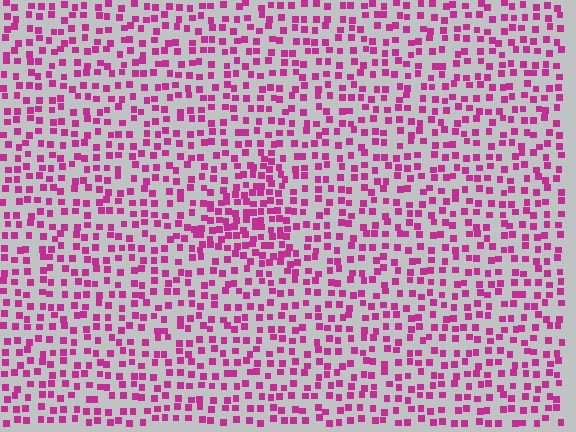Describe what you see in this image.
The image contains small magenta elements arranged at two different densities. A triangle-shaped region is visible where the elements are more densely packed than the surrounding area.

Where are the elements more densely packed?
The elements are more densely packed inside the triangle boundary.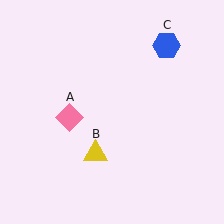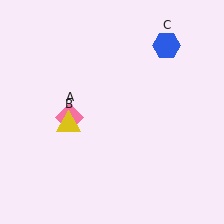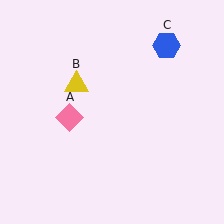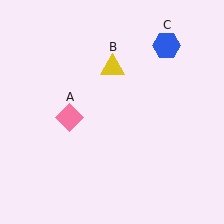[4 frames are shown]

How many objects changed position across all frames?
1 object changed position: yellow triangle (object B).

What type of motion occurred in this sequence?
The yellow triangle (object B) rotated clockwise around the center of the scene.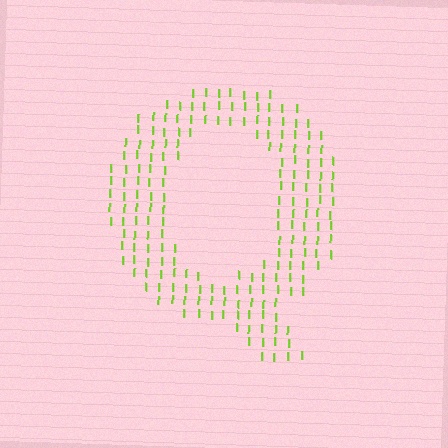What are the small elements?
The small elements are letter I's.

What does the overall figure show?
The overall figure shows the letter Q.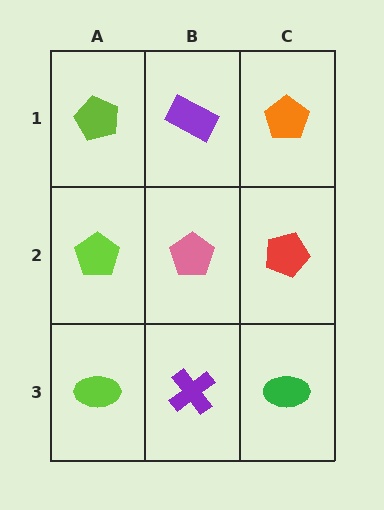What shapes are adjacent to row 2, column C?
An orange pentagon (row 1, column C), a green ellipse (row 3, column C), a pink pentagon (row 2, column B).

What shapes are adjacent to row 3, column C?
A red pentagon (row 2, column C), a purple cross (row 3, column B).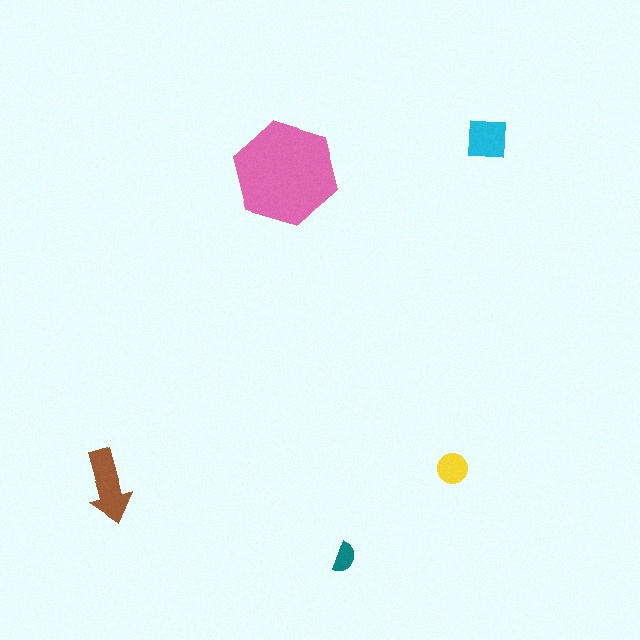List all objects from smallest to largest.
The teal semicircle, the yellow circle, the cyan square, the brown arrow, the pink hexagon.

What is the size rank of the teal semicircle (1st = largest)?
5th.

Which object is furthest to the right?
The cyan square is rightmost.